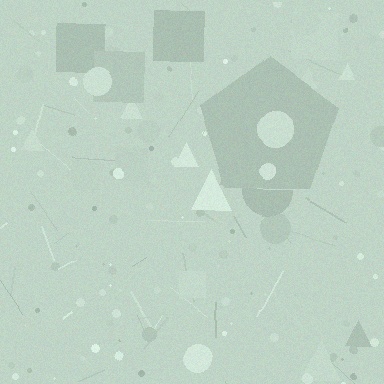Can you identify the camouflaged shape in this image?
The camouflaged shape is a pentagon.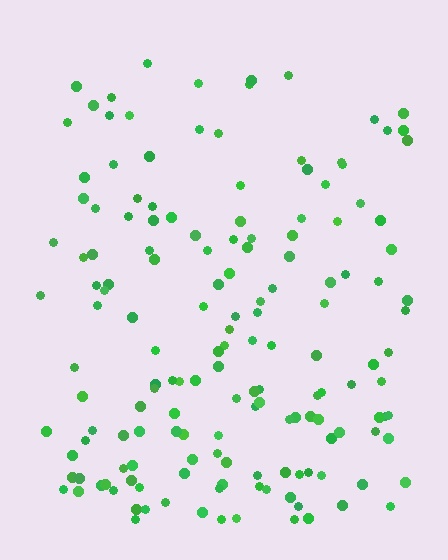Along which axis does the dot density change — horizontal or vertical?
Vertical.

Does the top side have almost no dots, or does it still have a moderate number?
Still a moderate number, just noticeably fewer than the bottom.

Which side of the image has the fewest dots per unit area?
The top.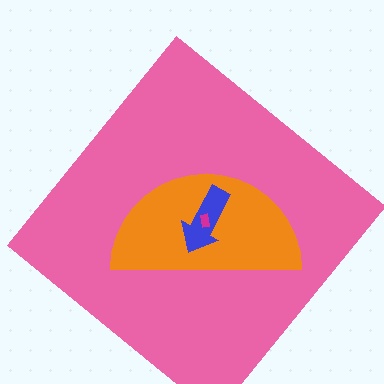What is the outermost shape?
The pink diamond.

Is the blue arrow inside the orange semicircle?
Yes.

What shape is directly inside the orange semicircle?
The blue arrow.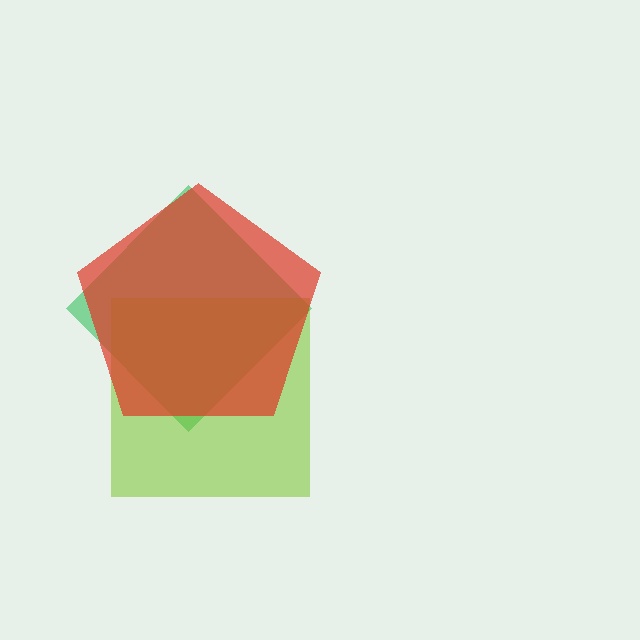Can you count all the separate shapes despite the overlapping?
Yes, there are 3 separate shapes.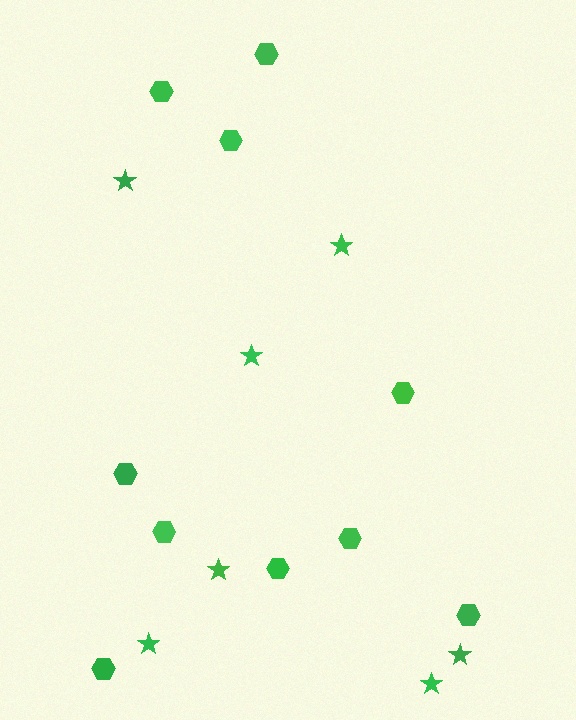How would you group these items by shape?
There are 2 groups: one group of hexagons (10) and one group of stars (7).